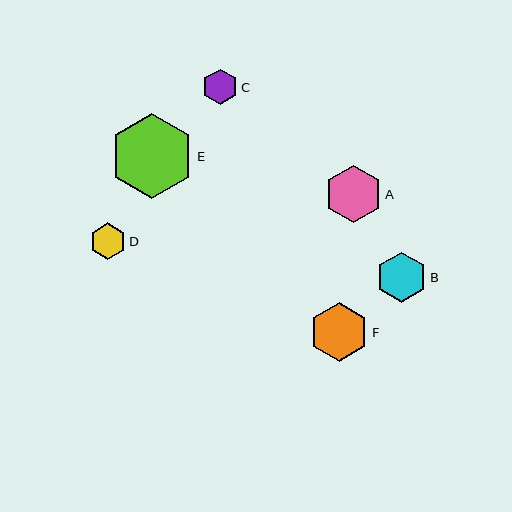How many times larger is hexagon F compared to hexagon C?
Hexagon F is approximately 1.7 times the size of hexagon C.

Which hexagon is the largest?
Hexagon E is the largest with a size of approximately 84 pixels.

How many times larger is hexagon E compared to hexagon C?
Hexagon E is approximately 2.4 times the size of hexagon C.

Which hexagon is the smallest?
Hexagon C is the smallest with a size of approximately 35 pixels.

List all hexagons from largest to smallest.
From largest to smallest: E, F, A, B, D, C.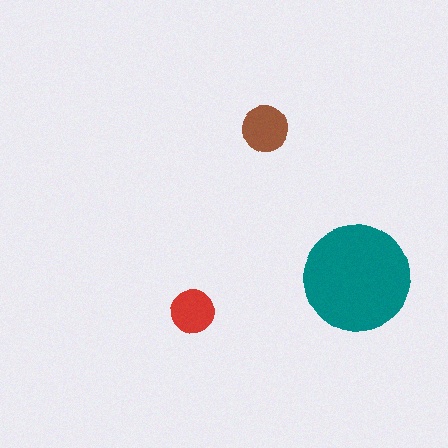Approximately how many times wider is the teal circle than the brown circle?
About 2.5 times wider.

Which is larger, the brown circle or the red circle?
The brown one.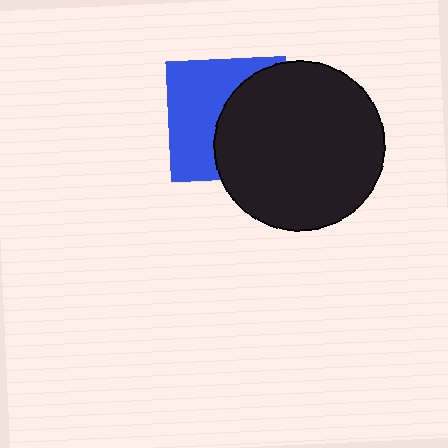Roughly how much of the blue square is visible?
About half of it is visible (roughly 50%).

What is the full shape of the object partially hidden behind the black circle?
The partially hidden object is a blue square.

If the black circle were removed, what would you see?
You would see the complete blue square.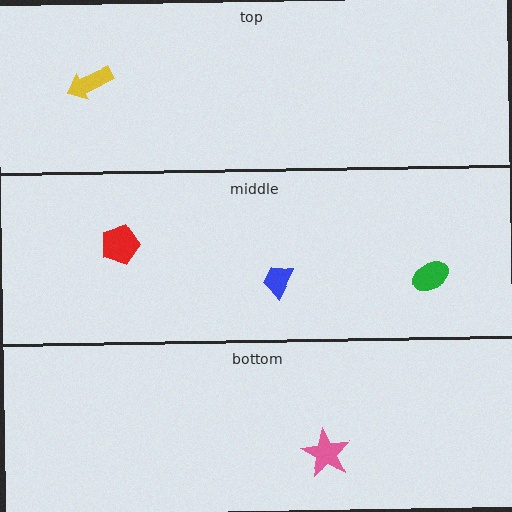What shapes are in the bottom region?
The pink star.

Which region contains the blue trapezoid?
The middle region.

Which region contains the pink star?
The bottom region.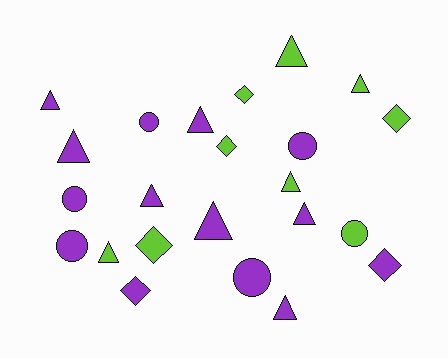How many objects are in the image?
There are 23 objects.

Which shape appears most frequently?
Triangle, with 11 objects.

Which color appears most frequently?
Purple, with 14 objects.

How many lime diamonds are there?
There are 4 lime diamonds.